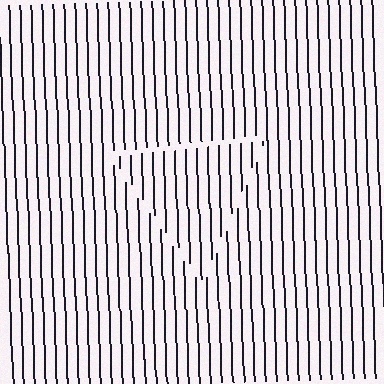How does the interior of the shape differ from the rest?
The interior of the shape contains the same grating, shifted by half a period — the contour is defined by the phase discontinuity where line-ends from the inner and outer gratings abut.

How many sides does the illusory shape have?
3 sides — the line-ends trace a triangle.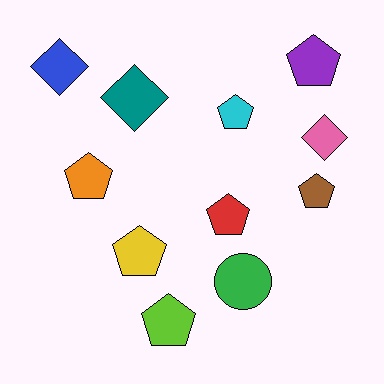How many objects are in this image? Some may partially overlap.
There are 11 objects.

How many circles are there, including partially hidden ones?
There is 1 circle.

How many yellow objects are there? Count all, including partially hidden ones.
There is 1 yellow object.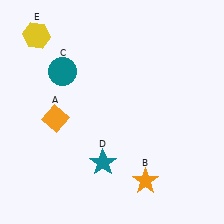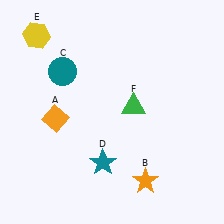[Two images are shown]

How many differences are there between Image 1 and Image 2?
There is 1 difference between the two images.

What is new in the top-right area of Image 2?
A green triangle (F) was added in the top-right area of Image 2.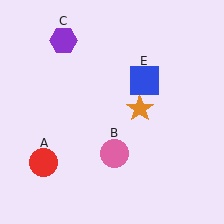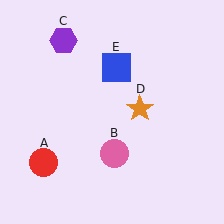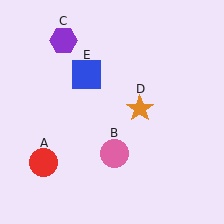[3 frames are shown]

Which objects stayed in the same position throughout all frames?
Red circle (object A) and pink circle (object B) and purple hexagon (object C) and orange star (object D) remained stationary.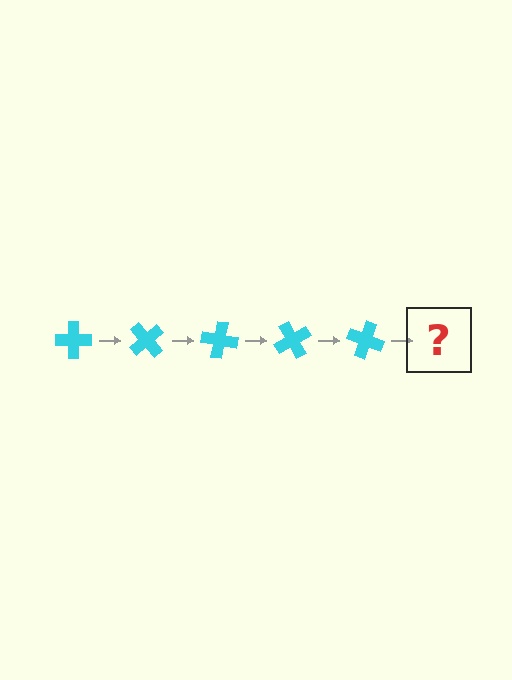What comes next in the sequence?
The next element should be a cyan cross rotated 250 degrees.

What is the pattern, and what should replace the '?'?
The pattern is that the cross rotates 50 degrees each step. The '?' should be a cyan cross rotated 250 degrees.